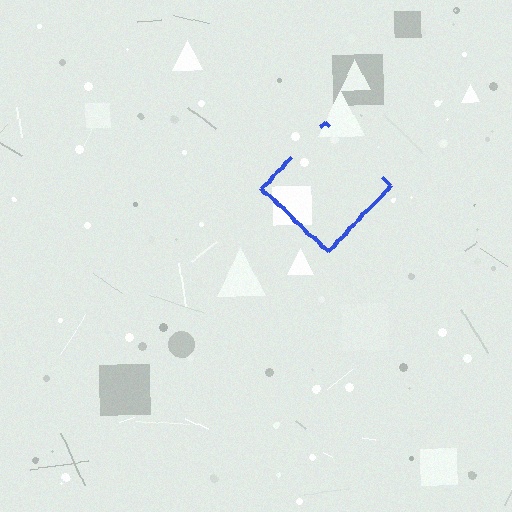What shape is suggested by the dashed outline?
The dashed outline suggests a diamond.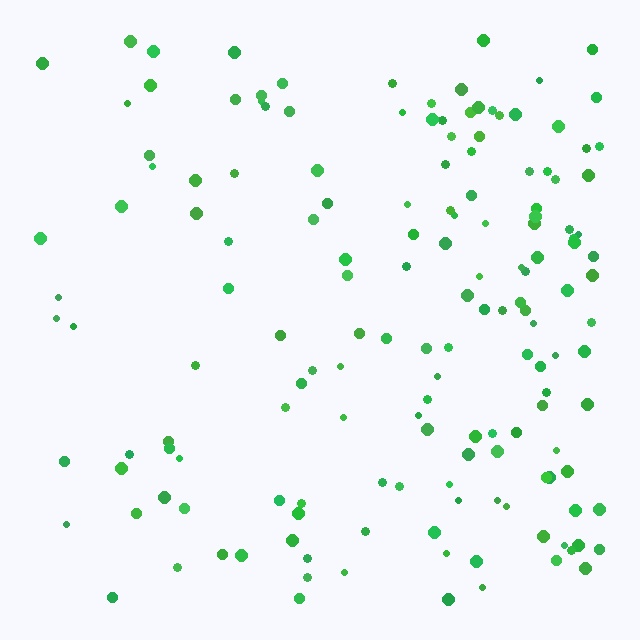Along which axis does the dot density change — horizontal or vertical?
Horizontal.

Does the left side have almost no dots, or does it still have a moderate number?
Still a moderate number, just noticeably fewer than the right.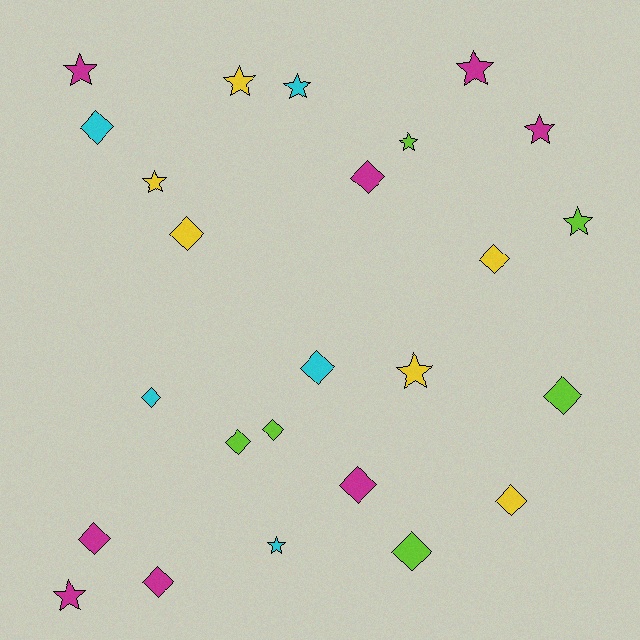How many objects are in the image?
There are 25 objects.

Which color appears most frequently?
Magenta, with 8 objects.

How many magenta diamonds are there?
There are 4 magenta diamonds.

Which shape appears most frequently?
Diamond, with 14 objects.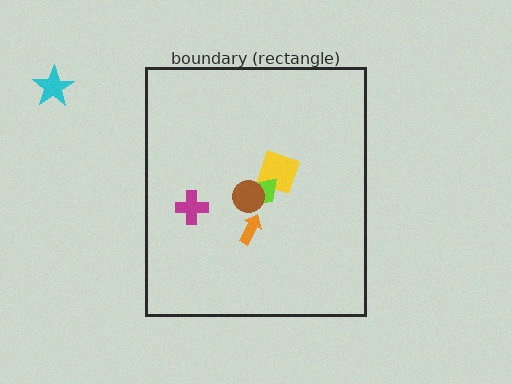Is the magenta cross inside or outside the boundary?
Inside.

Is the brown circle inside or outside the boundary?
Inside.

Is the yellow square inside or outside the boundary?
Inside.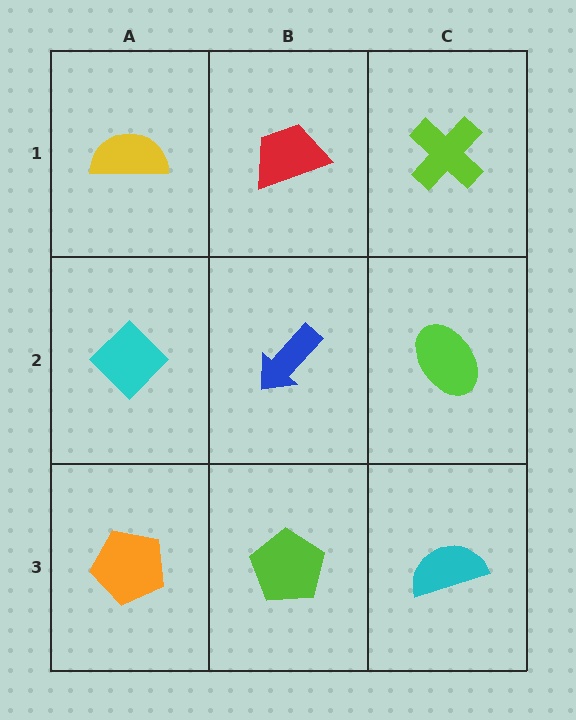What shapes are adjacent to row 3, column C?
A lime ellipse (row 2, column C), a lime pentagon (row 3, column B).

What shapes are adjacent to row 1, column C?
A lime ellipse (row 2, column C), a red trapezoid (row 1, column B).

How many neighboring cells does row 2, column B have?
4.